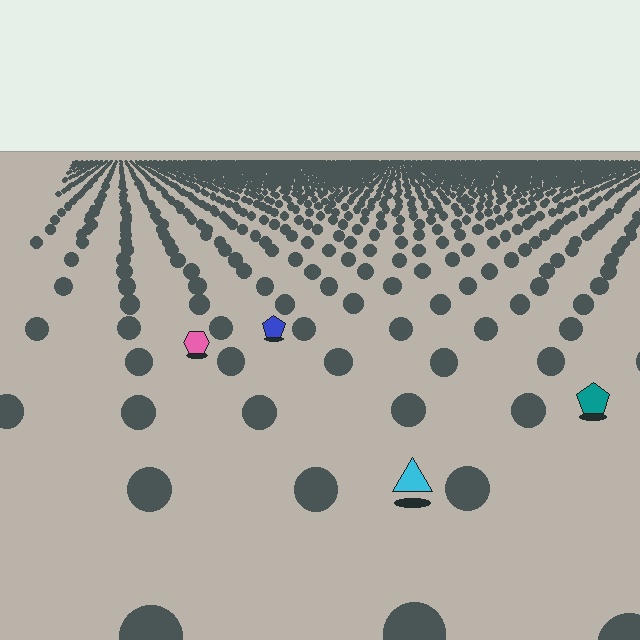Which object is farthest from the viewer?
The blue pentagon is farthest from the viewer. It appears smaller and the ground texture around it is denser.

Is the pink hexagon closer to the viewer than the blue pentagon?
Yes. The pink hexagon is closer — you can tell from the texture gradient: the ground texture is coarser near it.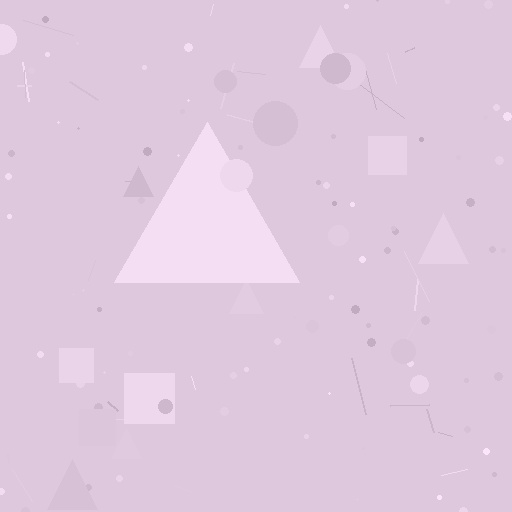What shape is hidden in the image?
A triangle is hidden in the image.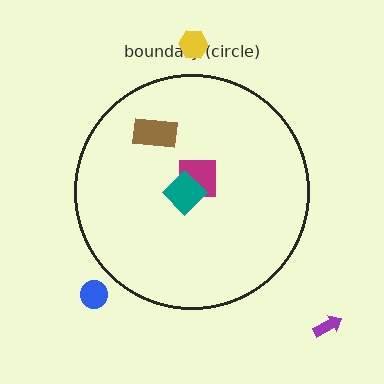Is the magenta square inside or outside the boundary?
Inside.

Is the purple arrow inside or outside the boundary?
Outside.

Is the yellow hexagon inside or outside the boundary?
Outside.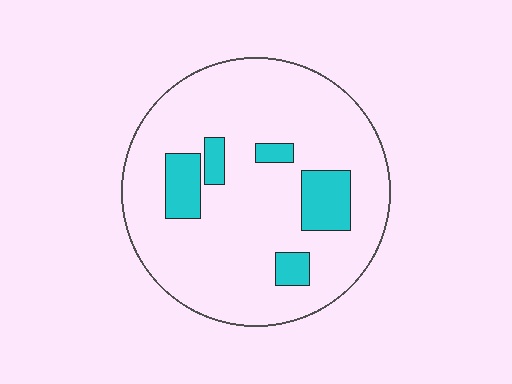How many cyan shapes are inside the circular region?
5.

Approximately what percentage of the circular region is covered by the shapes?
Approximately 15%.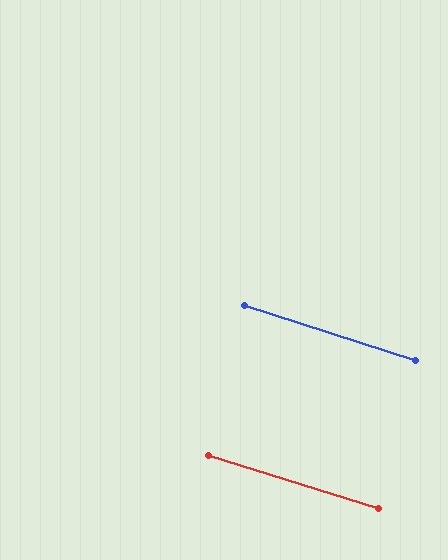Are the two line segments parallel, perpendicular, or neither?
Parallel — their directions differ by only 0.8°.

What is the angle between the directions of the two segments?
Approximately 1 degree.